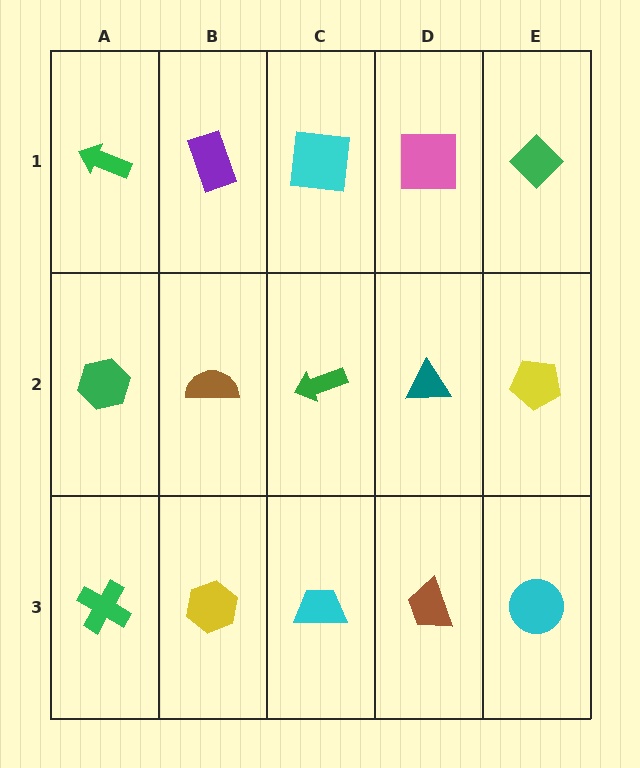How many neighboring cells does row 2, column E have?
3.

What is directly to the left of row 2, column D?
A green arrow.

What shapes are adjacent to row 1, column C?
A green arrow (row 2, column C), a purple rectangle (row 1, column B), a pink square (row 1, column D).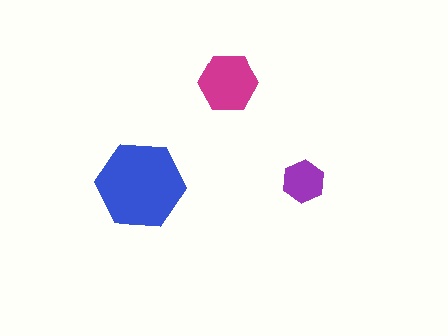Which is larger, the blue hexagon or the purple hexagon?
The blue one.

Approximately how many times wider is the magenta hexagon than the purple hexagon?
About 1.5 times wider.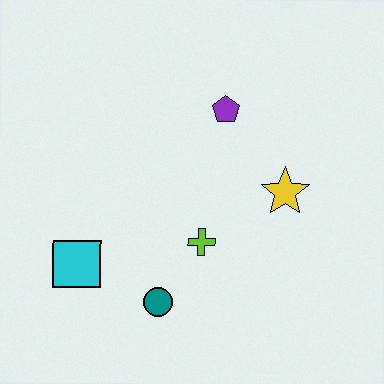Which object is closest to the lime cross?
The teal circle is closest to the lime cross.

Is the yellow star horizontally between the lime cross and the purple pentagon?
No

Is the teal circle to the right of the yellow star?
No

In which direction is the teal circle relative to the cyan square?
The teal circle is to the right of the cyan square.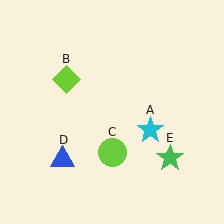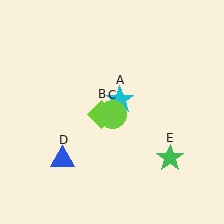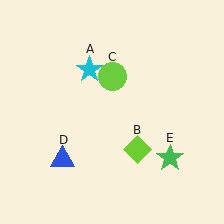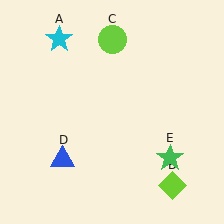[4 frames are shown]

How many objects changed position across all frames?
3 objects changed position: cyan star (object A), lime diamond (object B), lime circle (object C).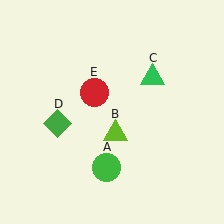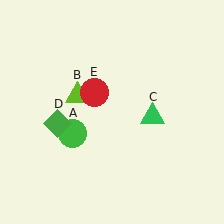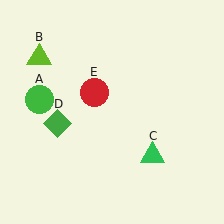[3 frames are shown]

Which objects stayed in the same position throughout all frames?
Green diamond (object D) and red circle (object E) remained stationary.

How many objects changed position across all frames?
3 objects changed position: green circle (object A), lime triangle (object B), green triangle (object C).